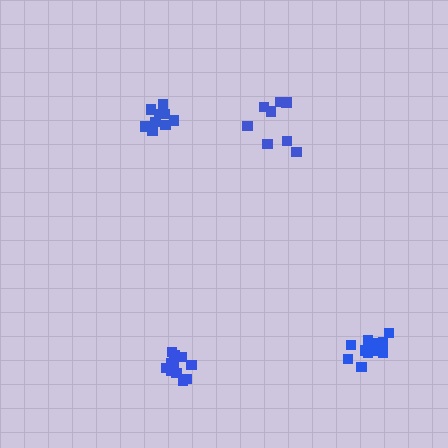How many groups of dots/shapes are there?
There are 4 groups.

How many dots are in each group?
Group 1: 8 dots, Group 2: 11 dots, Group 3: 11 dots, Group 4: 9 dots (39 total).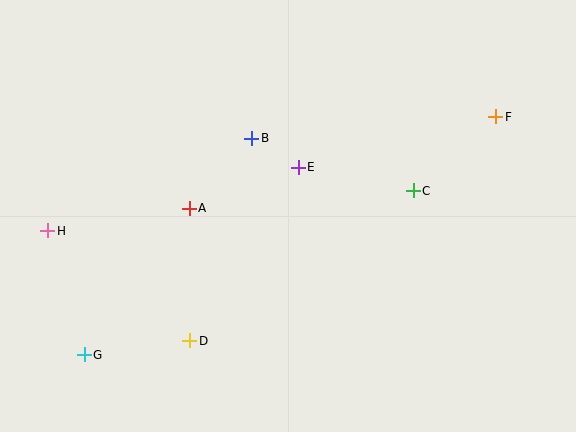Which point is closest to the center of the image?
Point E at (298, 167) is closest to the center.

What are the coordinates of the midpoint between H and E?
The midpoint between H and E is at (173, 199).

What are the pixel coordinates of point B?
Point B is at (252, 138).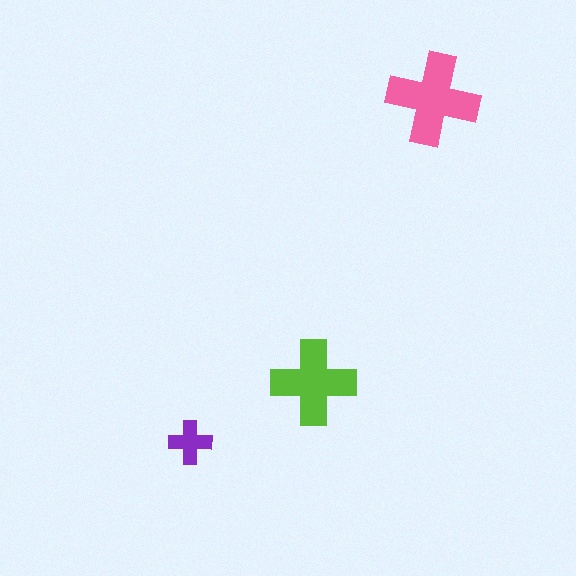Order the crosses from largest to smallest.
the pink one, the lime one, the purple one.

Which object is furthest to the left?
The purple cross is leftmost.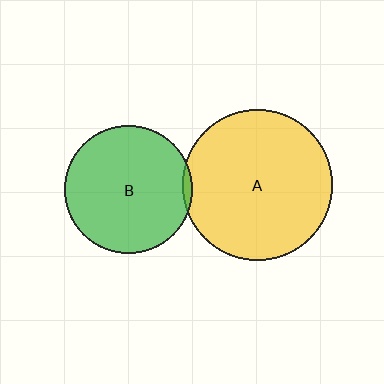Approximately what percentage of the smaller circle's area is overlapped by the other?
Approximately 5%.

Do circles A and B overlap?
Yes.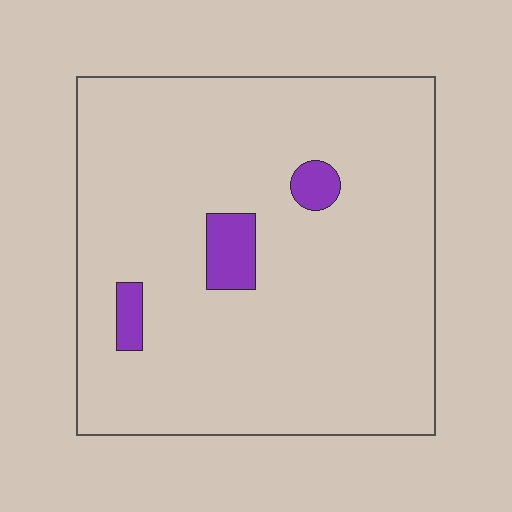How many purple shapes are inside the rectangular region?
3.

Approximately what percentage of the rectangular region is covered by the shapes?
Approximately 5%.